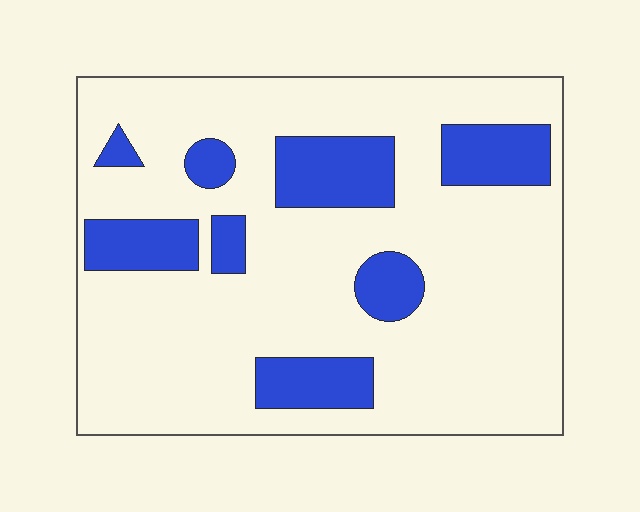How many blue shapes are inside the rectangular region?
8.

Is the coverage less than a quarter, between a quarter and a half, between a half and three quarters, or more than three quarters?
Less than a quarter.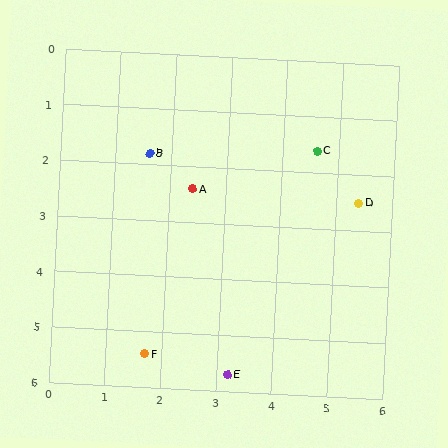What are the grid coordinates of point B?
Point B is at approximately (1.6, 1.8).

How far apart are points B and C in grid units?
Points B and C are about 3.0 grid units apart.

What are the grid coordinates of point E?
Point E is at approximately (3.2, 5.7).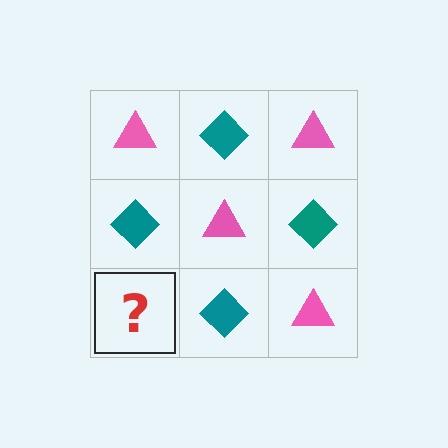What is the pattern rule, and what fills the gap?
The rule is that it alternates pink triangle and teal diamond in a checkerboard pattern. The gap should be filled with a pink triangle.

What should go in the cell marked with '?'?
The missing cell should contain a pink triangle.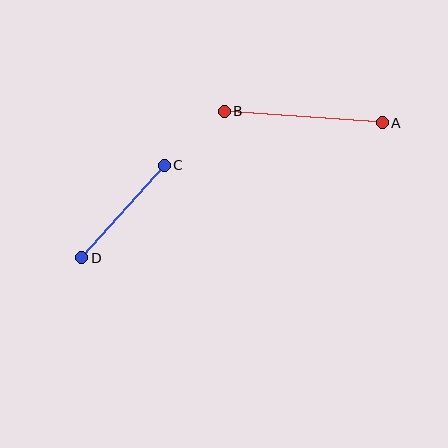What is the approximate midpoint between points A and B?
The midpoint is at approximately (303, 117) pixels.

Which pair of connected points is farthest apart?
Points A and B are farthest apart.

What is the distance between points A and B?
The distance is approximately 159 pixels.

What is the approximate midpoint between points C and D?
The midpoint is at approximately (123, 211) pixels.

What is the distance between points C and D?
The distance is approximately 124 pixels.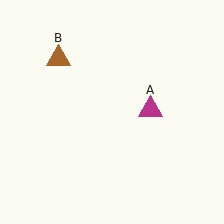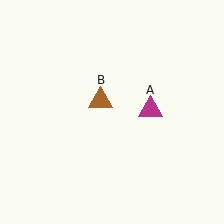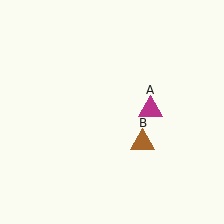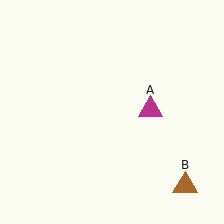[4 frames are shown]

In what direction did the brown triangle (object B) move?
The brown triangle (object B) moved down and to the right.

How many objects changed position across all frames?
1 object changed position: brown triangle (object B).